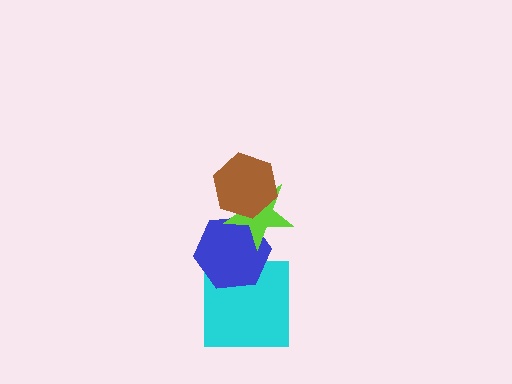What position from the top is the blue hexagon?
The blue hexagon is 3rd from the top.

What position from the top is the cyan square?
The cyan square is 4th from the top.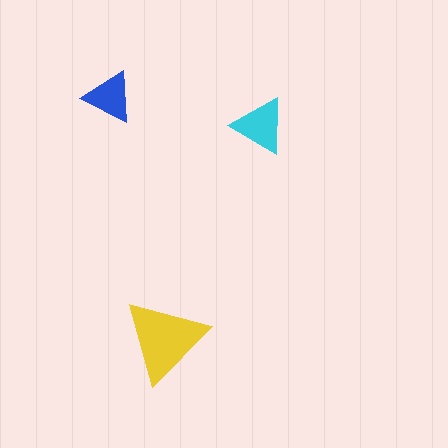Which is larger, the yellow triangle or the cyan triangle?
The yellow one.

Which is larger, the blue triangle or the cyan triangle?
The cyan one.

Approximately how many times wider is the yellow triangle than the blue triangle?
About 1.5 times wider.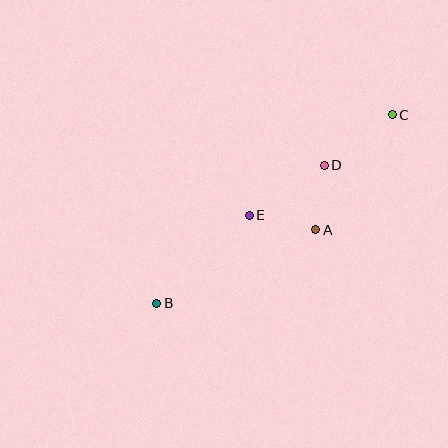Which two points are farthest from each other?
Points B and C are farthest from each other.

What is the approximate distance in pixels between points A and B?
The distance between A and B is approximately 175 pixels.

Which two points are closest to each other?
Points A and D are closest to each other.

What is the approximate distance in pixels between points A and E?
The distance between A and E is approximately 68 pixels.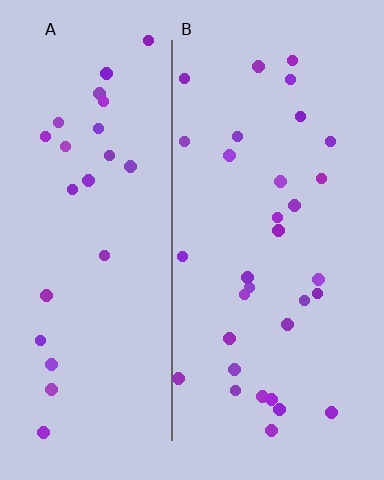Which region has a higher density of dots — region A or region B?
B (the right).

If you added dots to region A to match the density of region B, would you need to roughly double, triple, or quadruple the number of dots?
Approximately double.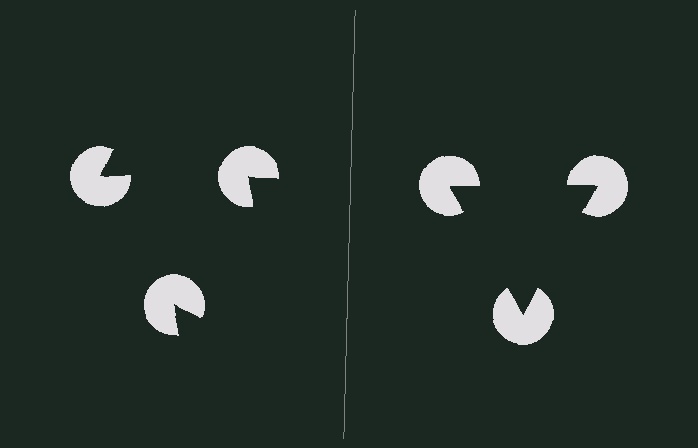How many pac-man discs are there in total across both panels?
6 — 3 on each side.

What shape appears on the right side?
An illusory triangle.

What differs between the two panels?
The pac-man discs are positioned identically on both sides; only the wedge orientations differ. On the right they align to a triangle; on the left they are misaligned.